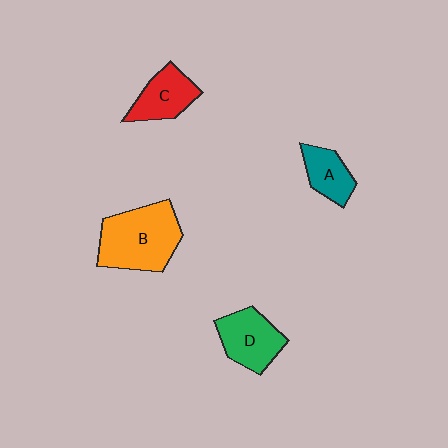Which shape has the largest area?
Shape B (orange).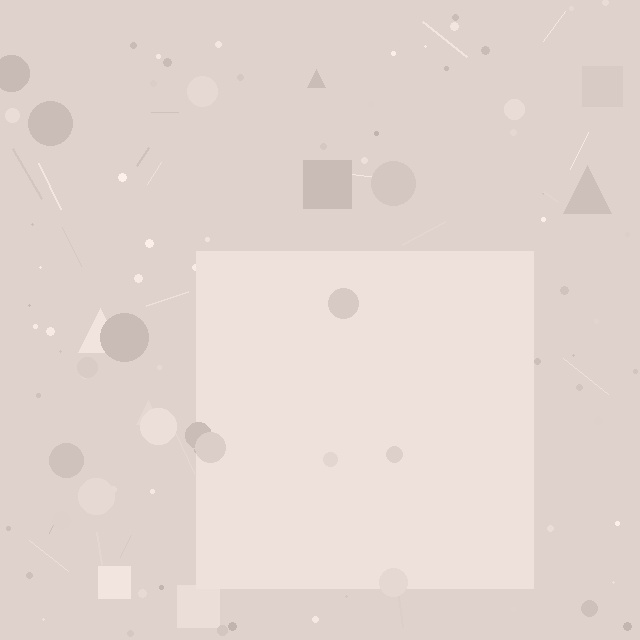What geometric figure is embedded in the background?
A square is embedded in the background.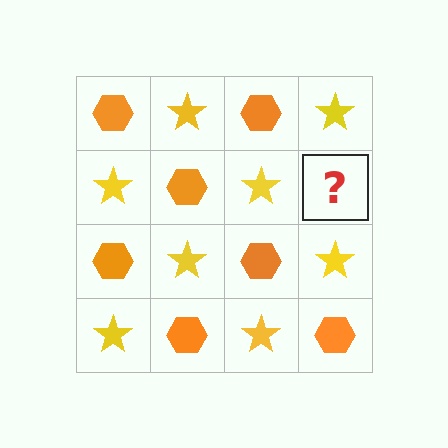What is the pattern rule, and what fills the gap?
The rule is that it alternates orange hexagon and yellow star in a checkerboard pattern. The gap should be filled with an orange hexagon.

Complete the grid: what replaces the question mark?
The question mark should be replaced with an orange hexagon.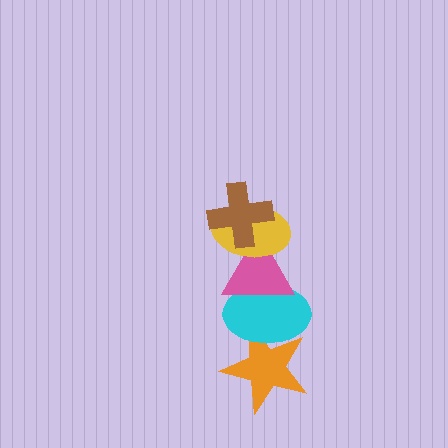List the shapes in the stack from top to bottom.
From top to bottom: the brown cross, the yellow ellipse, the pink triangle, the cyan ellipse, the orange star.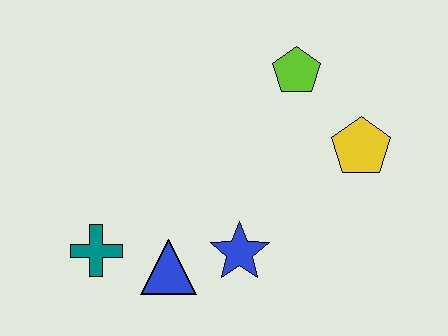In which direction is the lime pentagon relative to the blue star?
The lime pentagon is above the blue star.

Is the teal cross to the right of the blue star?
No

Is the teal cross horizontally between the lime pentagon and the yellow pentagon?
No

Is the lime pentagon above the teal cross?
Yes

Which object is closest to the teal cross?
The blue triangle is closest to the teal cross.